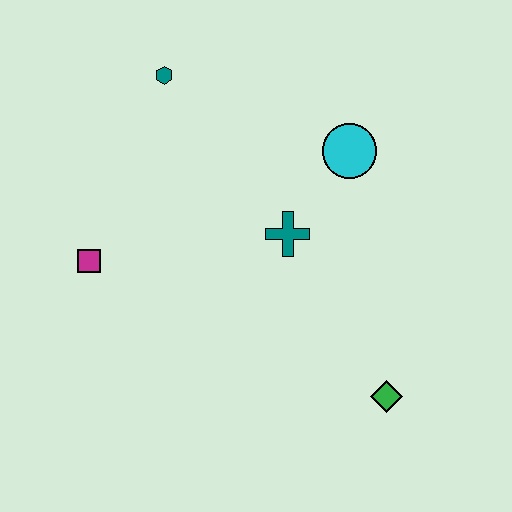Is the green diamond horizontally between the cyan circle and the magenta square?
No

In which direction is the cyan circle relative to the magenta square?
The cyan circle is to the right of the magenta square.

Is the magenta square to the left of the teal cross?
Yes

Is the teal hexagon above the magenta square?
Yes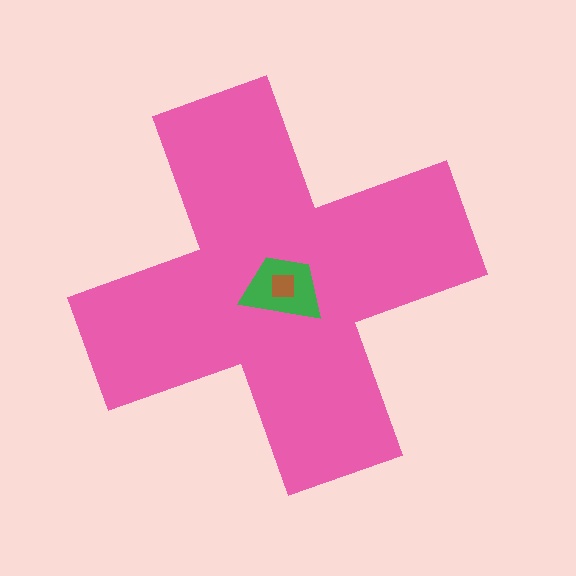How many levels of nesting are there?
3.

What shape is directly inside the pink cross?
The green trapezoid.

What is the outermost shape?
The pink cross.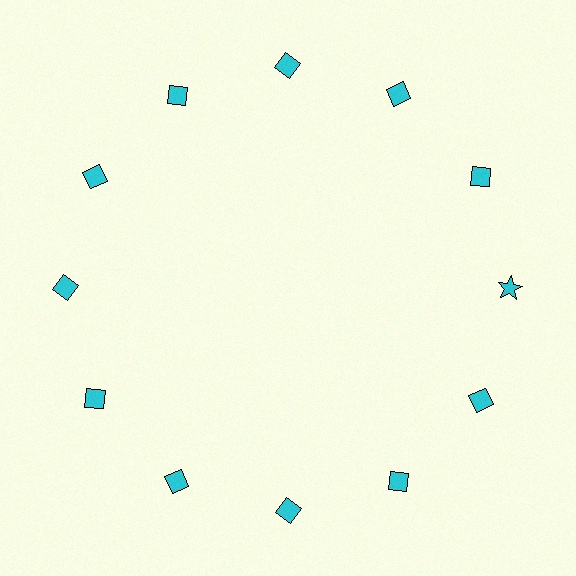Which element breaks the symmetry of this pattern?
The cyan star at roughly the 3 o'clock position breaks the symmetry. All other shapes are cyan diamonds.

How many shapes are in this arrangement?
There are 12 shapes arranged in a ring pattern.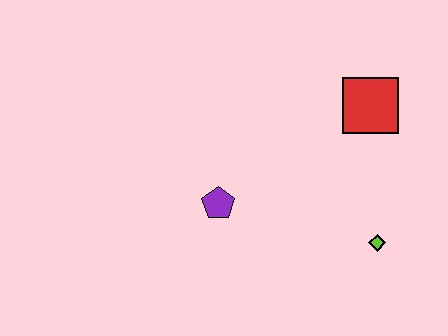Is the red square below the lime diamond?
No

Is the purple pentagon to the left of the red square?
Yes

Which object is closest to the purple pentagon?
The lime diamond is closest to the purple pentagon.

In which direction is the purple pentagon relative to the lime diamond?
The purple pentagon is to the left of the lime diamond.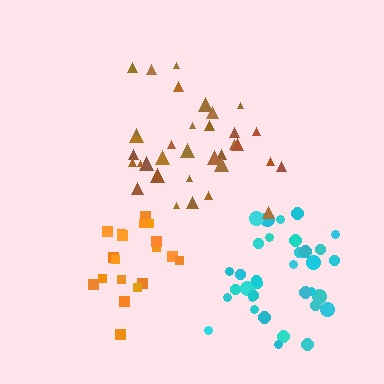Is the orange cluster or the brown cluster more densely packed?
Orange.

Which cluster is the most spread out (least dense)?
Brown.